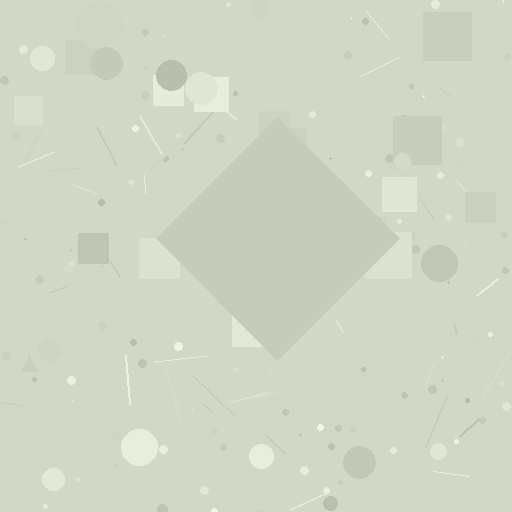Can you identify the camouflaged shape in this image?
The camouflaged shape is a diamond.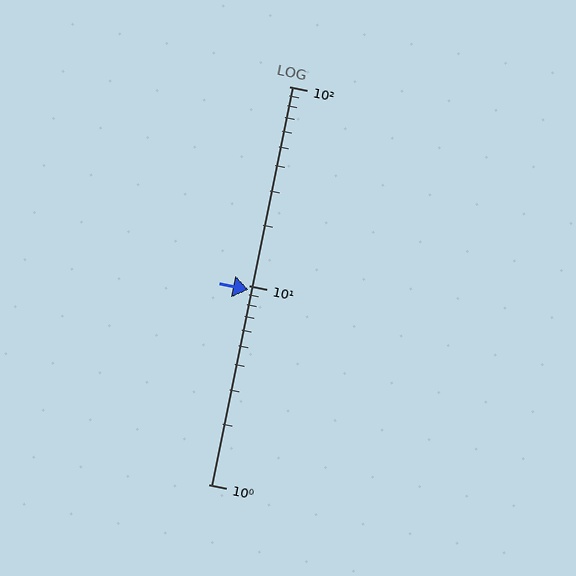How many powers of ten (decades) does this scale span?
The scale spans 2 decades, from 1 to 100.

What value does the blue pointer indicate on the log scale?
The pointer indicates approximately 9.5.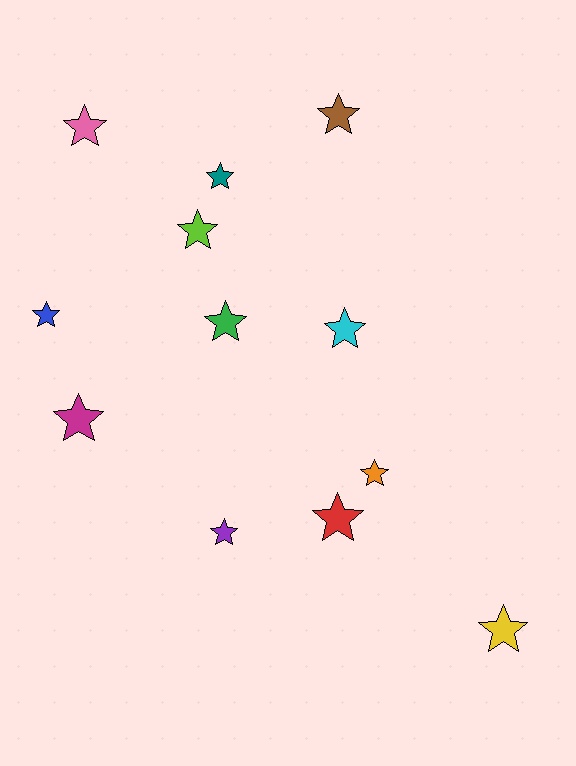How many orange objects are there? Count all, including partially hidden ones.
There is 1 orange object.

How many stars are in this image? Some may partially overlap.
There are 12 stars.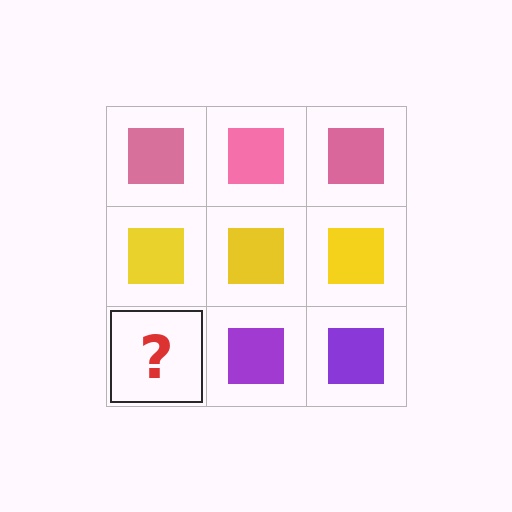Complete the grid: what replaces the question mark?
The question mark should be replaced with a purple square.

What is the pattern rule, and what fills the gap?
The rule is that each row has a consistent color. The gap should be filled with a purple square.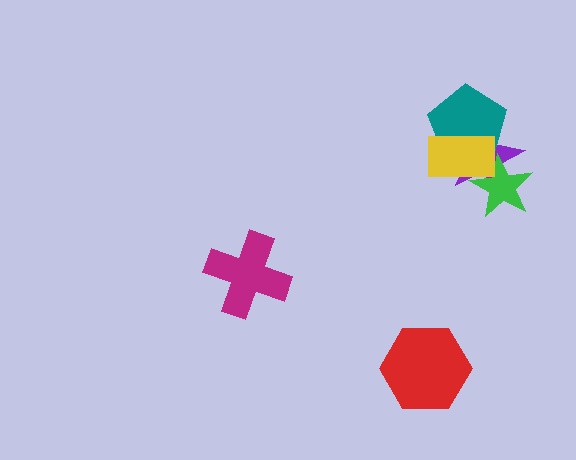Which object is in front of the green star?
The yellow rectangle is in front of the green star.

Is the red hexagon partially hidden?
No, no other shape covers it.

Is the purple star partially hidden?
Yes, it is partially covered by another shape.